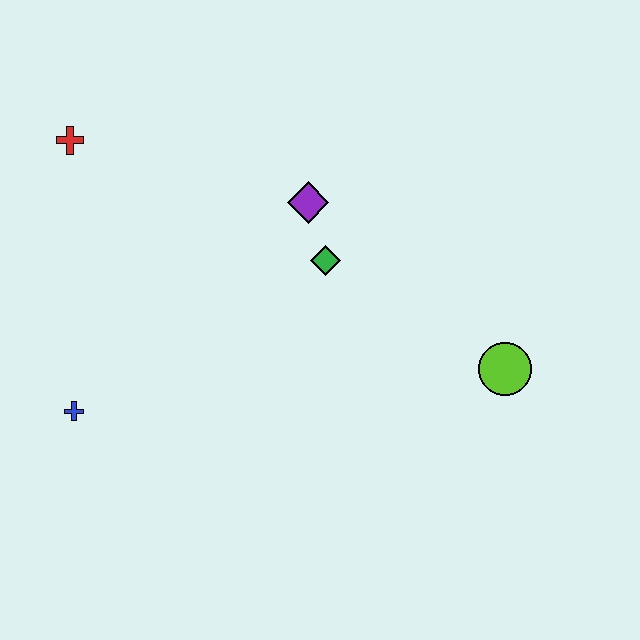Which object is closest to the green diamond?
The purple diamond is closest to the green diamond.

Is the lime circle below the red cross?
Yes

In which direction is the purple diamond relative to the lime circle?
The purple diamond is to the left of the lime circle.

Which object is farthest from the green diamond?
The blue cross is farthest from the green diamond.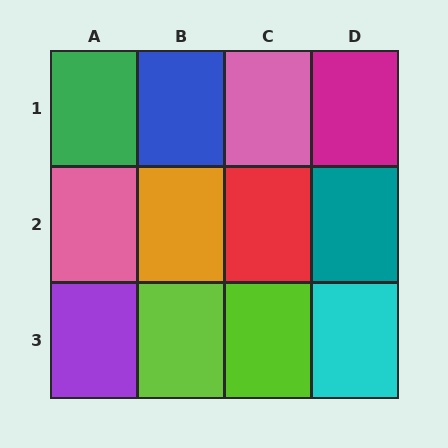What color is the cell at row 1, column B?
Blue.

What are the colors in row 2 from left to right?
Pink, orange, red, teal.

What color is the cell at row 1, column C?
Pink.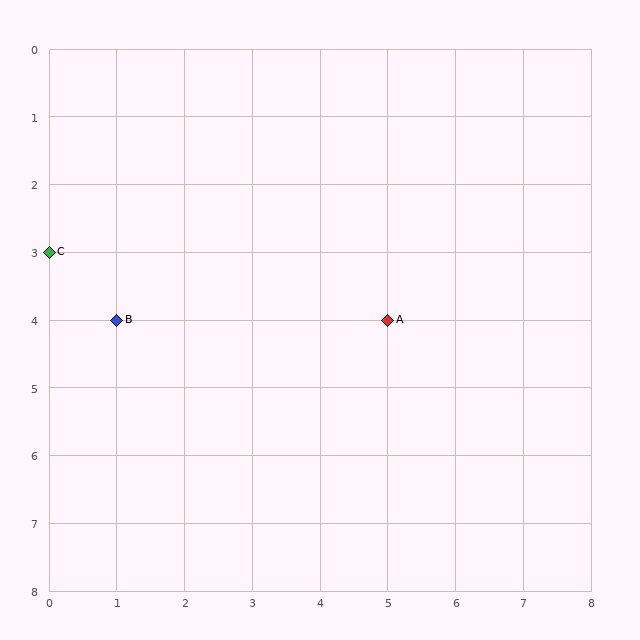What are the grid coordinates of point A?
Point A is at grid coordinates (5, 4).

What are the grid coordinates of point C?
Point C is at grid coordinates (0, 3).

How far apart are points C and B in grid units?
Points C and B are 1 column and 1 row apart (about 1.4 grid units diagonally).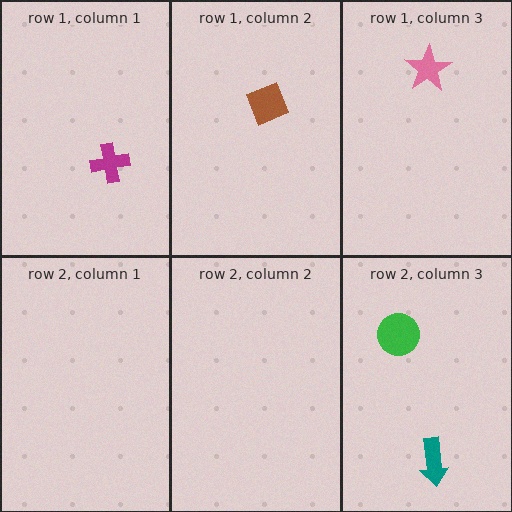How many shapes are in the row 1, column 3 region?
1.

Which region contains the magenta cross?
The row 1, column 1 region.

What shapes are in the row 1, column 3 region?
The pink star.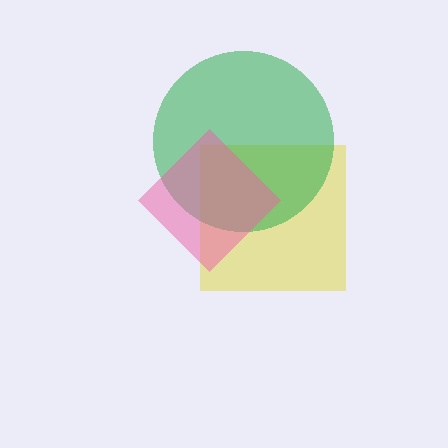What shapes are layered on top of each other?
The layered shapes are: a yellow square, a green circle, a pink diamond.